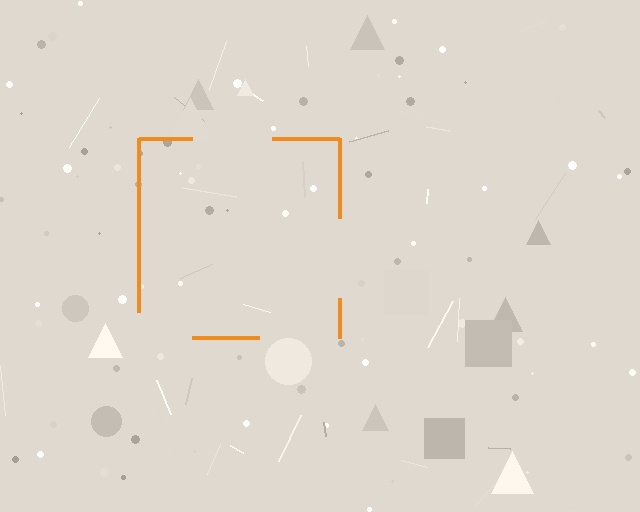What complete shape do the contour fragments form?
The contour fragments form a square.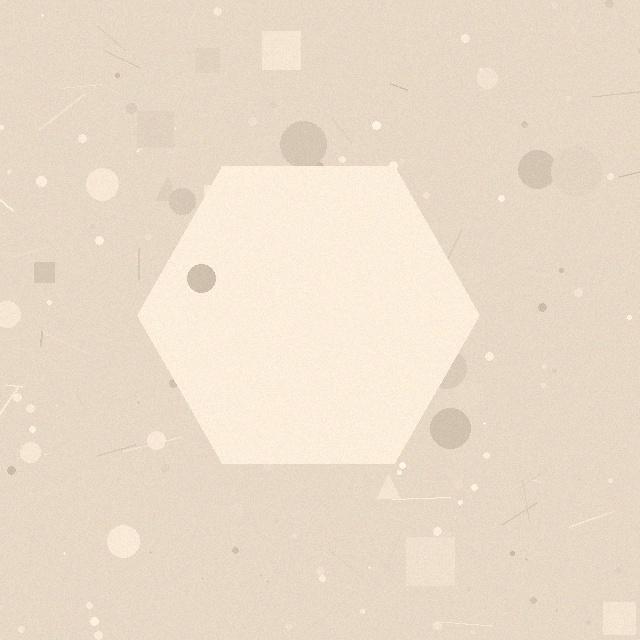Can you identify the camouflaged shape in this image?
The camouflaged shape is a hexagon.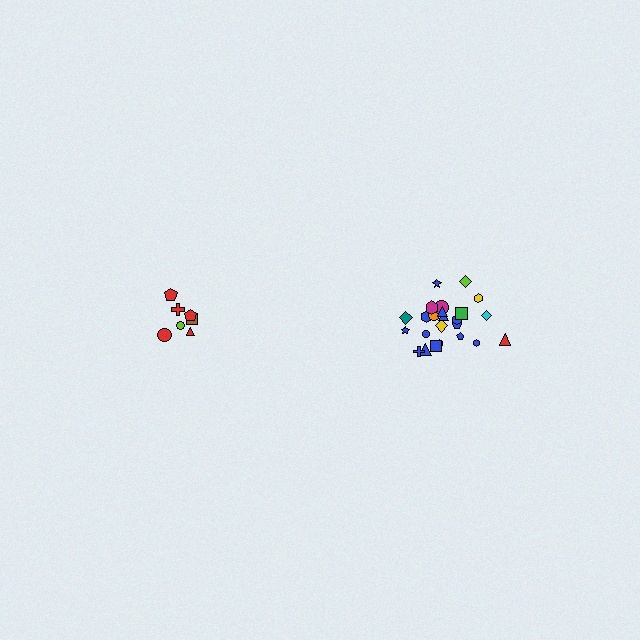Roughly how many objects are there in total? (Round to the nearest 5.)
Roughly 30 objects in total.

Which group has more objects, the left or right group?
The right group.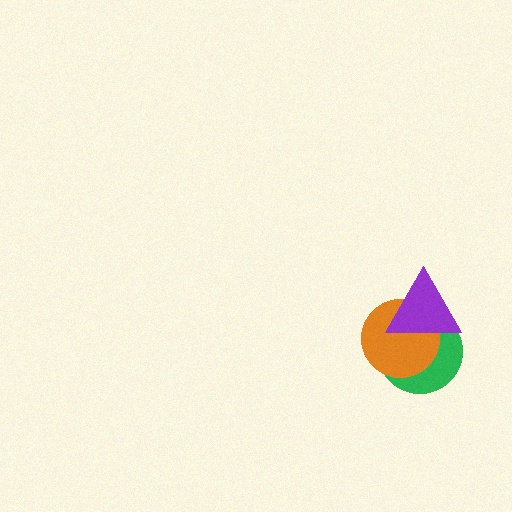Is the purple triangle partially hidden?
No, no other shape covers it.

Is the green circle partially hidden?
Yes, it is partially covered by another shape.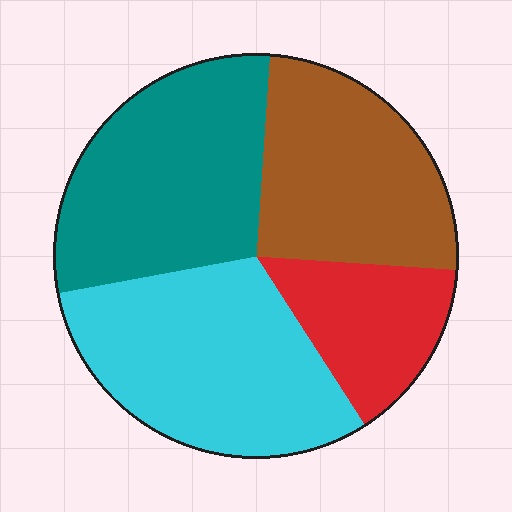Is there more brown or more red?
Brown.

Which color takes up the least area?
Red, at roughly 15%.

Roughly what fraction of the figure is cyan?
Cyan takes up about one third (1/3) of the figure.